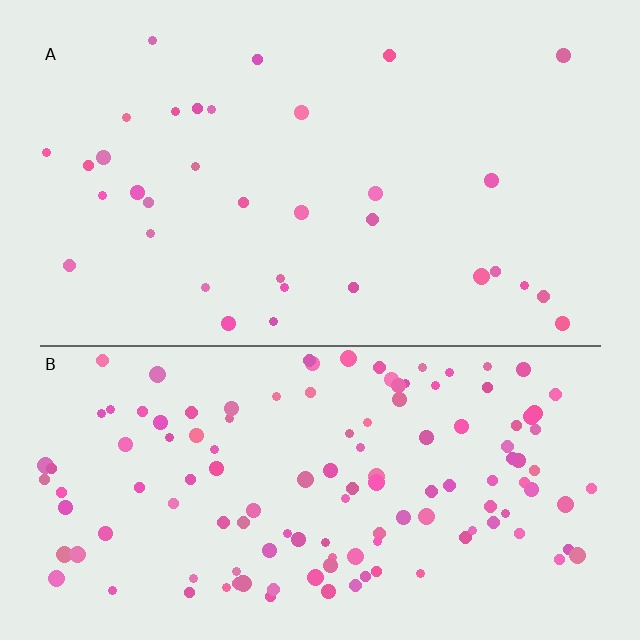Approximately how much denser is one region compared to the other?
Approximately 3.9× — region B over region A.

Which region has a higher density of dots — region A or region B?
B (the bottom).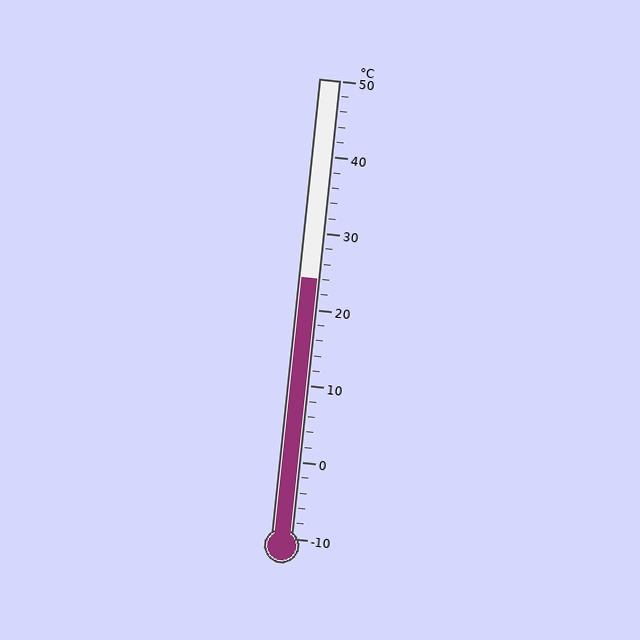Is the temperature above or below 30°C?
The temperature is below 30°C.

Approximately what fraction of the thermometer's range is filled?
The thermometer is filled to approximately 55% of its range.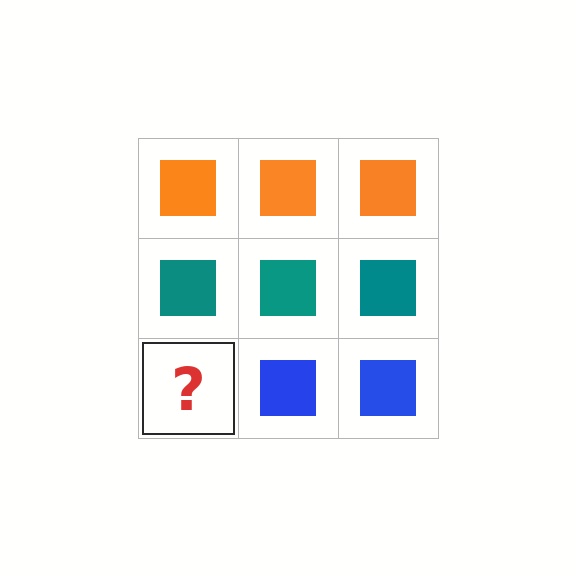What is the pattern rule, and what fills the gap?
The rule is that each row has a consistent color. The gap should be filled with a blue square.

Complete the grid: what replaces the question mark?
The question mark should be replaced with a blue square.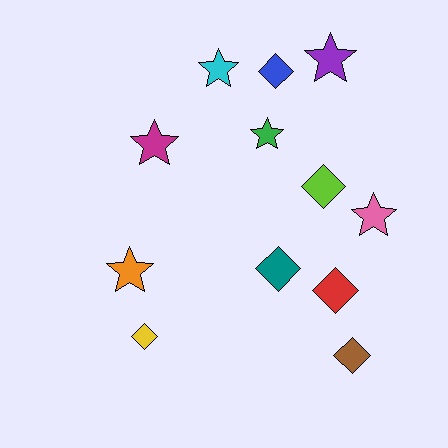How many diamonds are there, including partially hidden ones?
There are 6 diamonds.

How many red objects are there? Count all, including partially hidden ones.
There is 1 red object.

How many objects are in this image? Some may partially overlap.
There are 12 objects.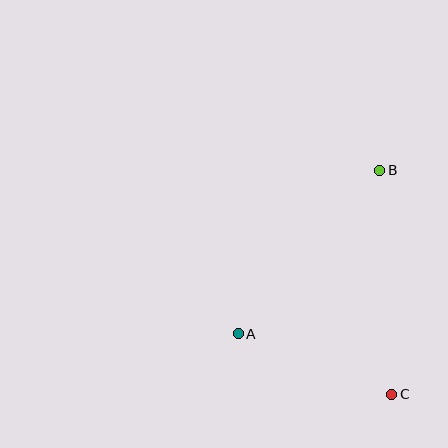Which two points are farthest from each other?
Points B and C are farthest from each other.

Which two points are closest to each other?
Points A and C are closest to each other.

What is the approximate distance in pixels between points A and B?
The distance between A and B is approximately 216 pixels.